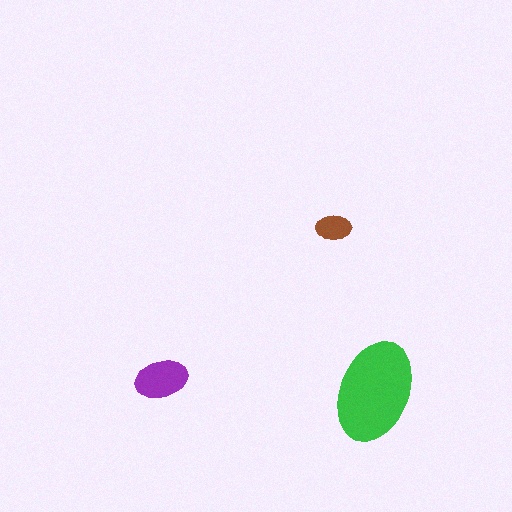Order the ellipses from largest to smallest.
the green one, the purple one, the brown one.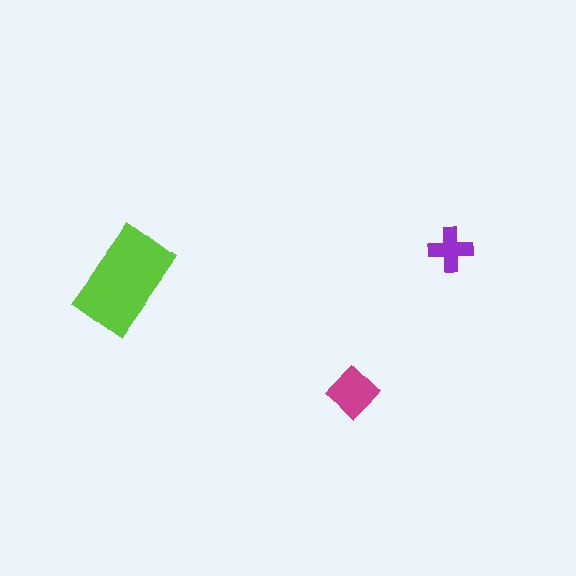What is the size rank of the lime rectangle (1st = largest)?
1st.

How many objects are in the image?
There are 3 objects in the image.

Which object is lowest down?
The magenta diamond is bottommost.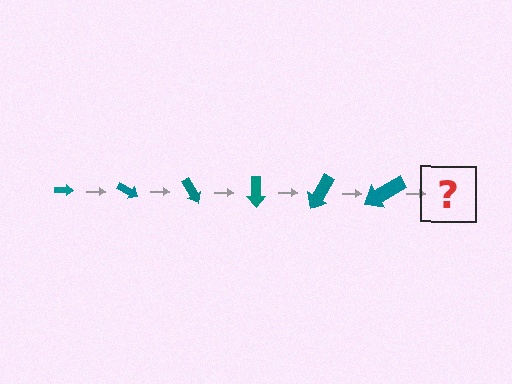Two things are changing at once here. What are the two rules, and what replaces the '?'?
The two rules are that the arrow grows larger each step and it rotates 30 degrees each step. The '?' should be an arrow, larger than the previous one and rotated 180 degrees from the start.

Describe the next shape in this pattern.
It should be an arrow, larger than the previous one and rotated 180 degrees from the start.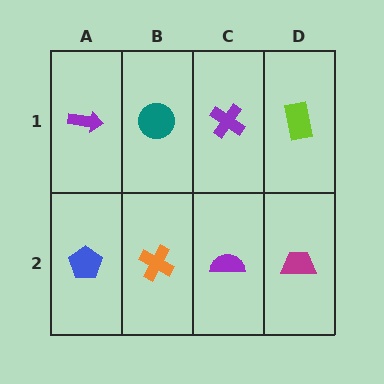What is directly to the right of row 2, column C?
A magenta trapezoid.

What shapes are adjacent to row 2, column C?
A purple cross (row 1, column C), an orange cross (row 2, column B), a magenta trapezoid (row 2, column D).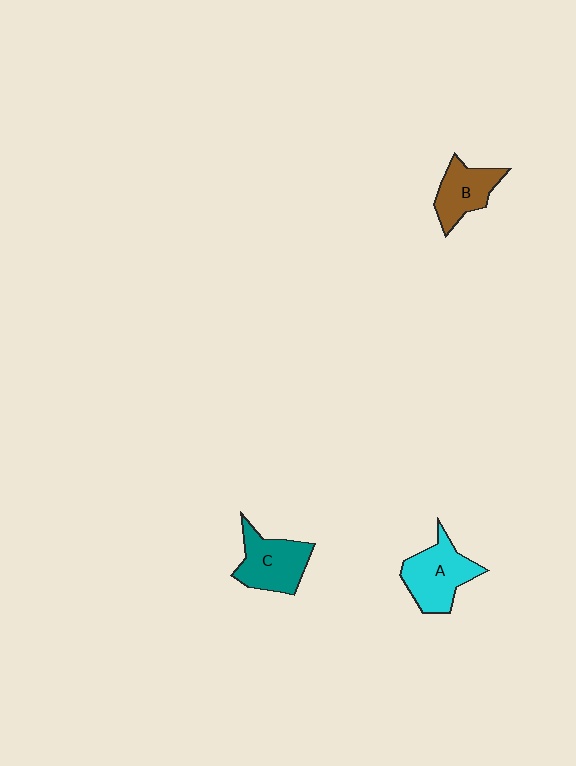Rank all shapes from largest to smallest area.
From largest to smallest: A (cyan), C (teal), B (brown).